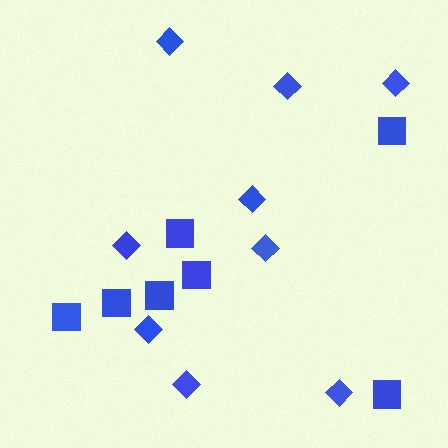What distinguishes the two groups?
There are 2 groups: one group of diamonds (9) and one group of squares (7).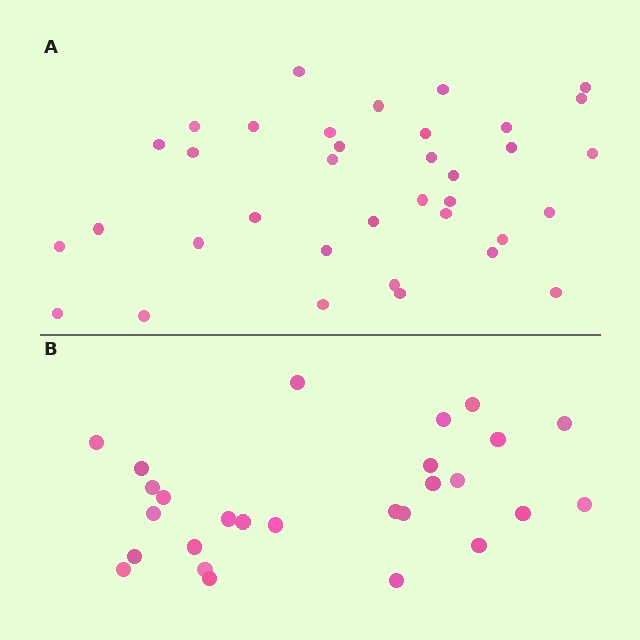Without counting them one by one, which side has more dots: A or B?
Region A (the top region) has more dots.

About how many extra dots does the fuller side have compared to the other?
Region A has roughly 8 or so more dots than region B.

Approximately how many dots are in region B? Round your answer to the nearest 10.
About 30 dots. (The exact count is 27, which rounds to 30.)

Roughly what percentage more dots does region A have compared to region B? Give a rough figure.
About 35% more.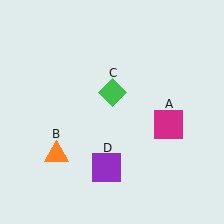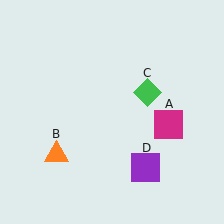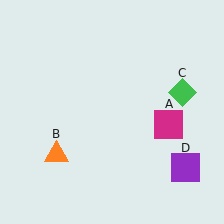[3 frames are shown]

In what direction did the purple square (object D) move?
The purple square (object D) moved right.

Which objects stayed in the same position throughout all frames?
Magenta square (object A) and orange triangle (object B) remained stationary.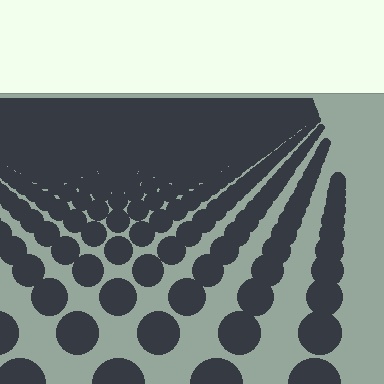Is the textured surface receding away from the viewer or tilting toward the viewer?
The surface is receding away from the viewer. Texture elements get smaller and denser toward the top.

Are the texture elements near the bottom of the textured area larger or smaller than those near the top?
Larger. Near the bottom, elements are closer to the viewer and appear at a bigger on-screen size.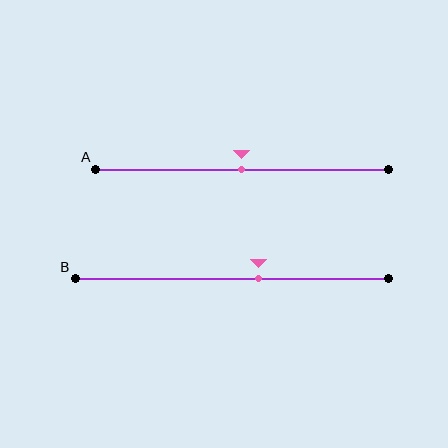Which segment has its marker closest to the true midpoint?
Segment A has its marker closest to the true midpoint.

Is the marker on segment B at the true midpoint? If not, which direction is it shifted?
No, the marker on segment B is shifted to the right by about 9% of the segment length.